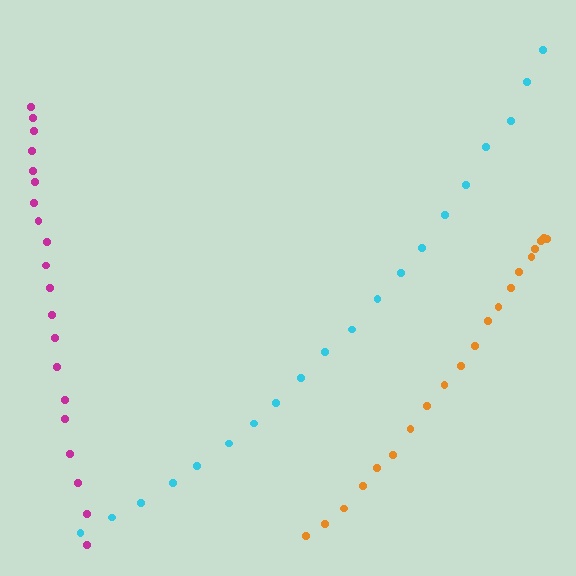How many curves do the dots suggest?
There are 3 distinct paths.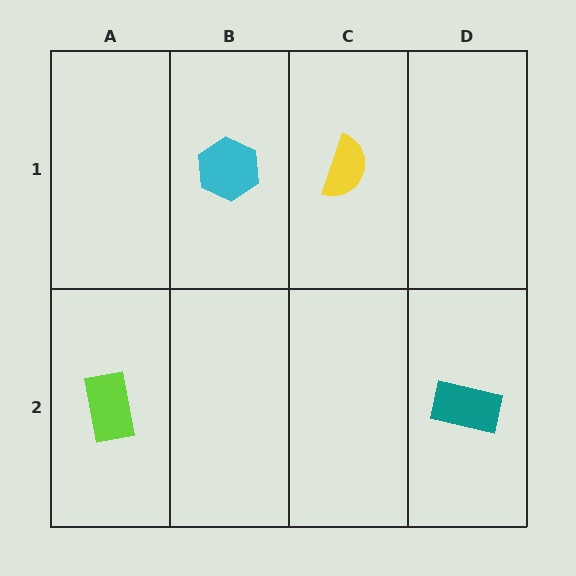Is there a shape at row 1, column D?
No, that cell is empty.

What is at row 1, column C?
A yellow semicircle.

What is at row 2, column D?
A teal rectangle.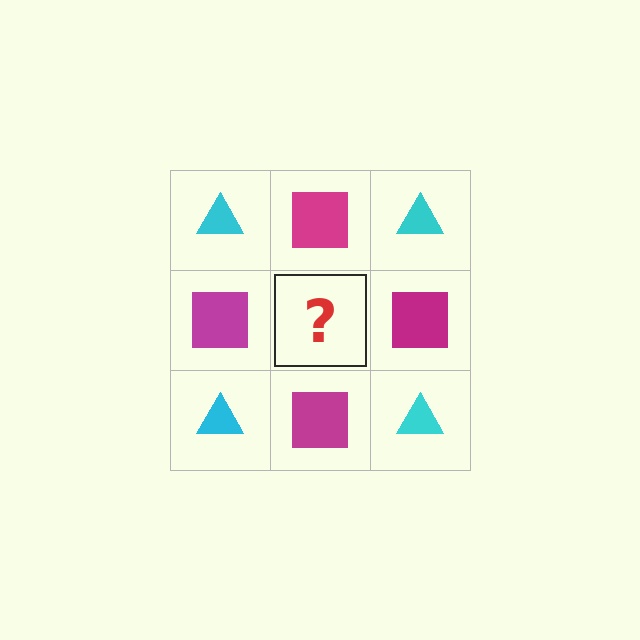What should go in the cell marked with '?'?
The missing cell should contain a cyan triangle.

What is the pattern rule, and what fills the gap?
The rule is that it alternates cyan triangle and magenta square in a checkerboard pattern. The gap should be filled with a cyan triangle.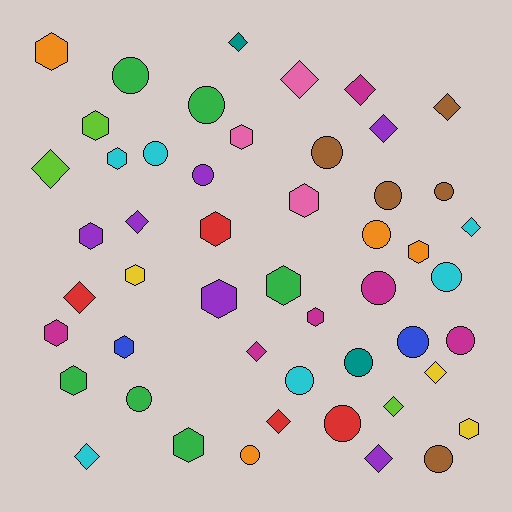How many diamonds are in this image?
There are 15 diamonds.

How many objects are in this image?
There are 50 objects.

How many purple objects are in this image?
There are 6 purple objects.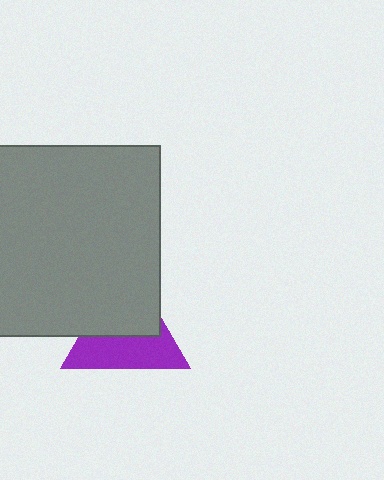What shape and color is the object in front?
The object in front is a gray square.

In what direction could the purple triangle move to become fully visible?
The purple triangle could move down. That would shift it out from behind the gray square entirely.